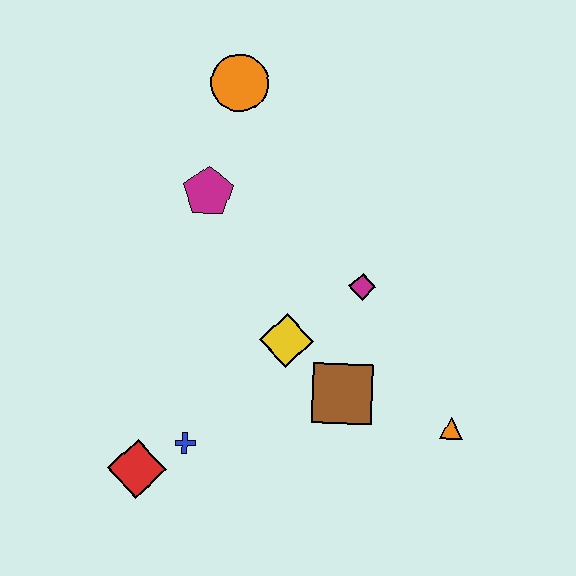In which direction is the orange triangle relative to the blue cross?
The orange triangle is to the right of the blue cross.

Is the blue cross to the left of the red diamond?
No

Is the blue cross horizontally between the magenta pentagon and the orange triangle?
No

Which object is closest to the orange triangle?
The brown square is closest to the orange triangle.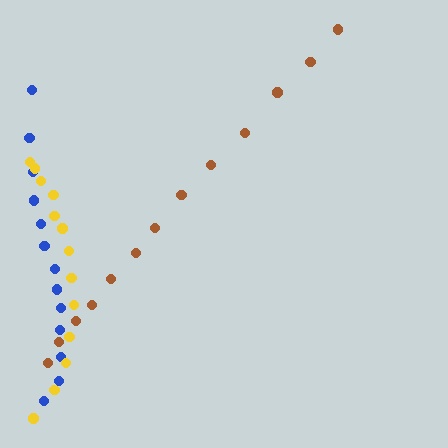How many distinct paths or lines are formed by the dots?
There are 3 distinct paths.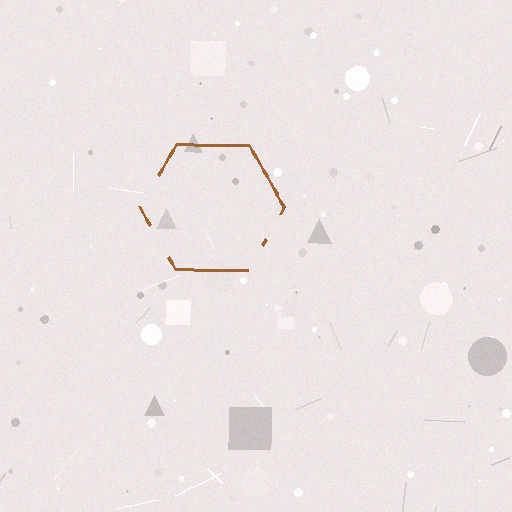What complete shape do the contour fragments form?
The contour fragments form a hexagon.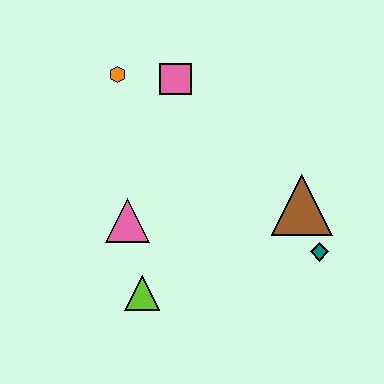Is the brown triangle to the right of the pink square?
Yes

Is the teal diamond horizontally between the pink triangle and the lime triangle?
No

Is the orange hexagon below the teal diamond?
No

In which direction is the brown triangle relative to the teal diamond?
The brown triangle is above the teal diamond.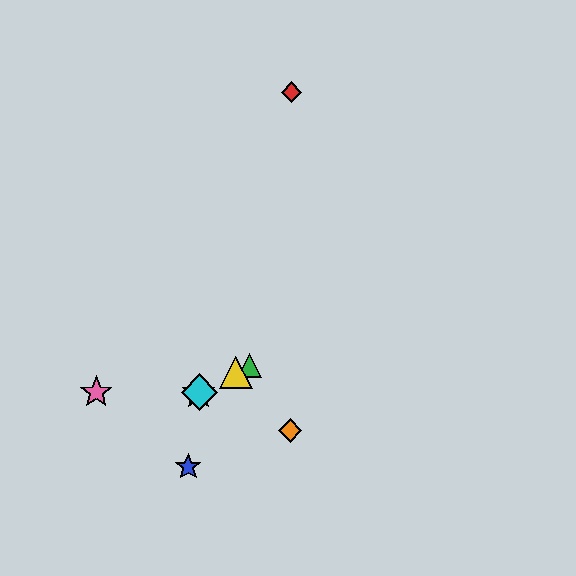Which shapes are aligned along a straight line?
The green triangle, the yellow triangle, the purple star, the cyan diamond are aligned along a straight line.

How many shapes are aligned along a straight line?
4 shapes (the green triangle, the yellow triangle, the purple star, the cyan diamond) are aligned along a straight line.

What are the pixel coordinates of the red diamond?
The red diamond is at (292, 92).